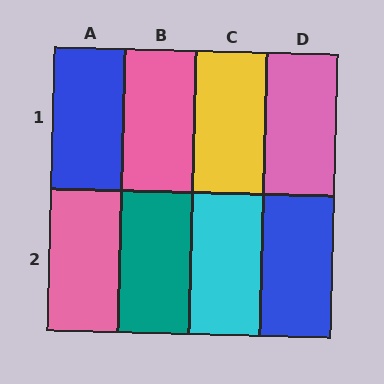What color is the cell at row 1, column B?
Pink.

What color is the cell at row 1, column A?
Blue.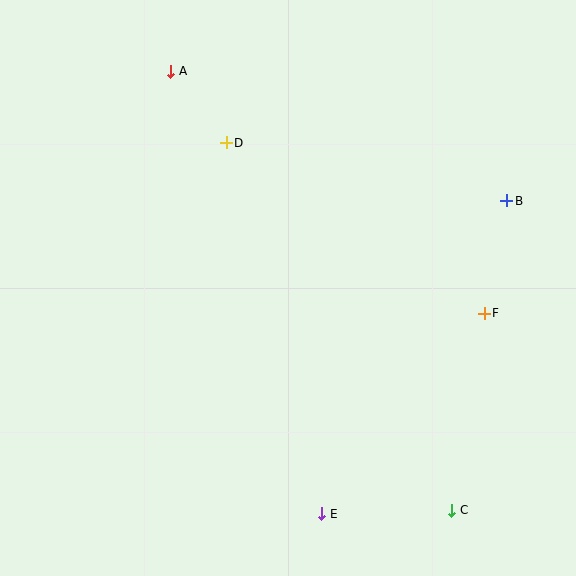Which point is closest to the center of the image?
Point D at (226, 143) is closest to the center.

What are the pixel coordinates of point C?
Point C is at (452, 510).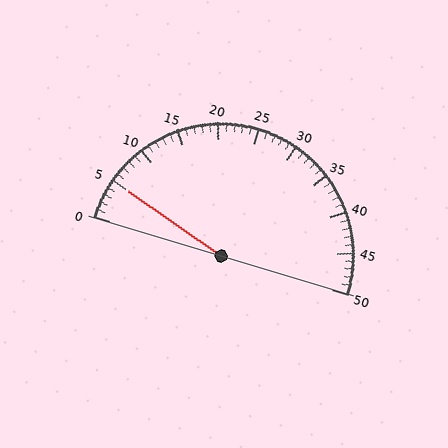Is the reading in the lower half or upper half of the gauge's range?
The reading is in the lower half of the range (0 to 50).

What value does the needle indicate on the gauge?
The needle indicates approximately 5.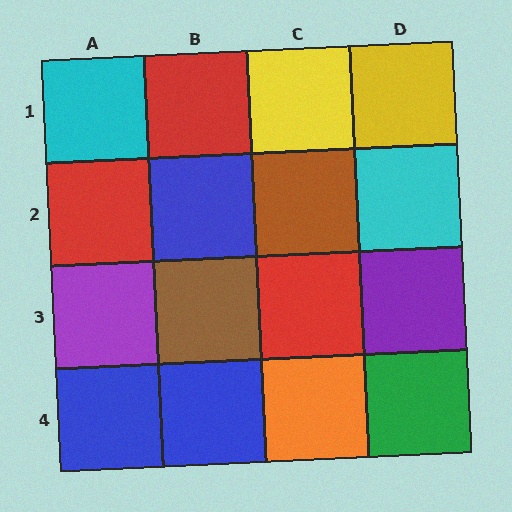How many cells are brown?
2 cells are brown.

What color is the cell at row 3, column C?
Red.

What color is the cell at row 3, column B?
Brown.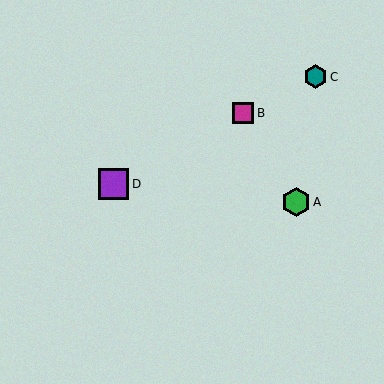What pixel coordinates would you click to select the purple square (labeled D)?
Click at (114, 184) to select the purple square D.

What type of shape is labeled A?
Shape A is a green hexagon.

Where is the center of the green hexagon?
The center of the green hexagon is at (296, 202).